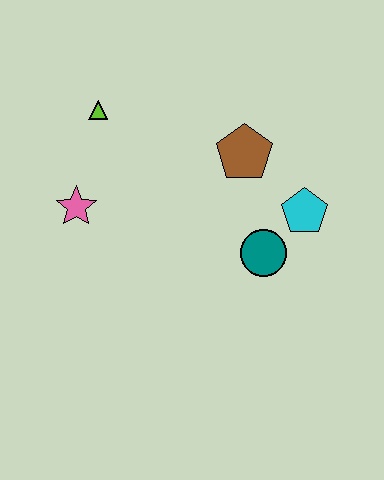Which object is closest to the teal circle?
The cyan pentagon is closest to the teal circle.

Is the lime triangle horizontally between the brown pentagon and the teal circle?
No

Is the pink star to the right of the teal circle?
No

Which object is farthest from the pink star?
The cyan pentagon is farthest from the pink star.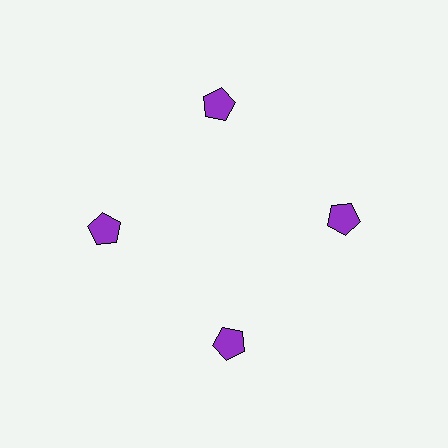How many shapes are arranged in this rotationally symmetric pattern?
There are 4 shapes, arranged in 4 groups of 1.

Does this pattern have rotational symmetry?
Yes, this pattern has 4-fold rotational symmetry. It looks the same after rotating 90 degrees around the center.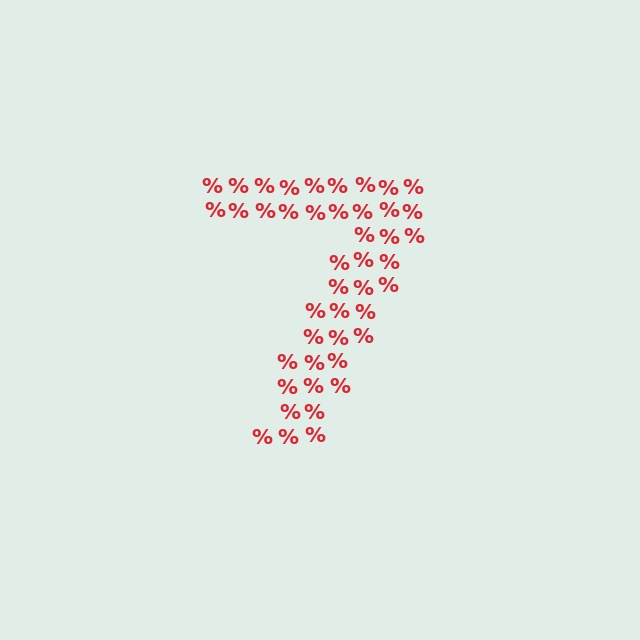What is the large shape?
The large shape is the digit 7.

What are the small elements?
The small elements are percent signs.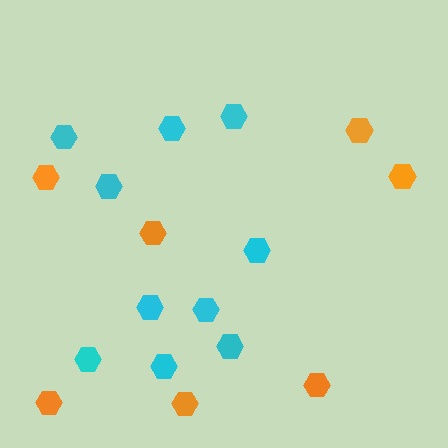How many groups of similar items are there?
There are 2 groups: one group of cyan hexagons (10) and one group of orange hexagons (7).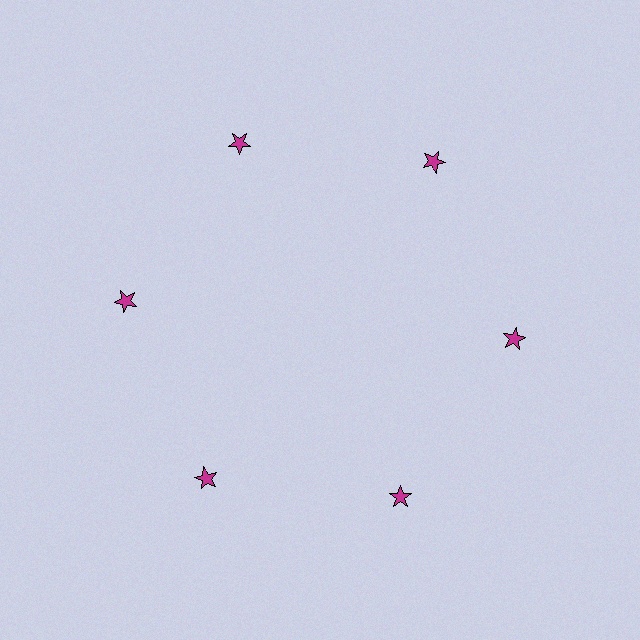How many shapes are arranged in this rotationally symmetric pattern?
There are 6 shapes, arranged in 6 groups of 1.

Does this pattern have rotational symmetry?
Yes, this pattern has 6-fold rotational symmetry. It looks the same after rotating 60 degrees around the center.